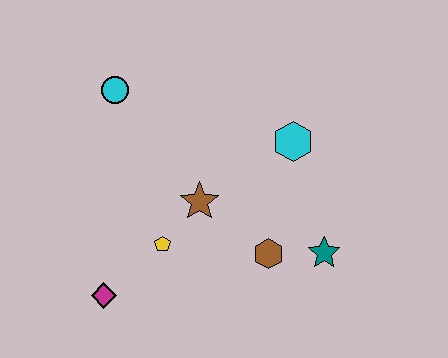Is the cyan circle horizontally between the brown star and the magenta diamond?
Yes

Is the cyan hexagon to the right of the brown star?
Yes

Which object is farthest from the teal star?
The cyan circle is farthest from the teal star.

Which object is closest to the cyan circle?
The brown star is closest to the cyan circle.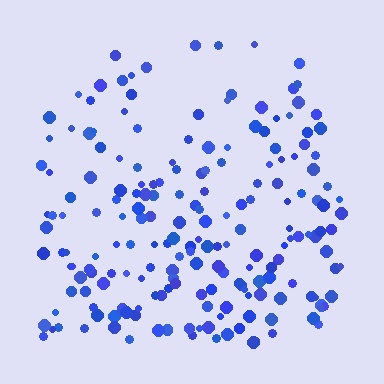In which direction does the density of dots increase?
From top to bottom, with the bottom side densest.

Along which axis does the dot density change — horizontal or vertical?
Vertical.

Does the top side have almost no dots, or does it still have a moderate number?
Still a moderate number, just noticeably fewer than the bottom.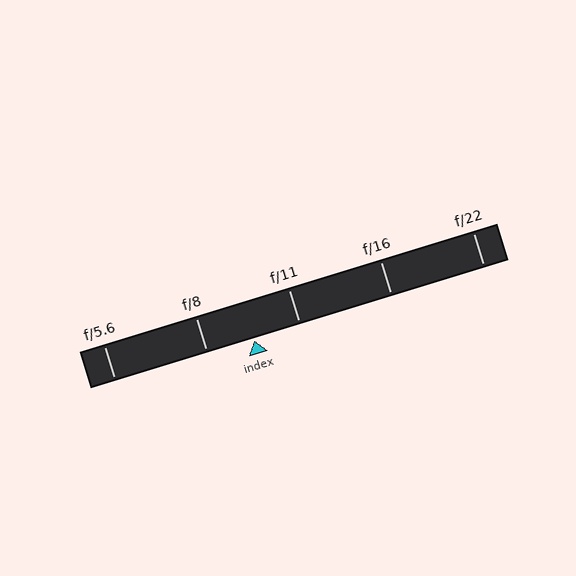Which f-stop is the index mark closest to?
The index mark is closest to f/11.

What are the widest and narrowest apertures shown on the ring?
The widest aperture shown is f/5.6 and the narrowest is f/22.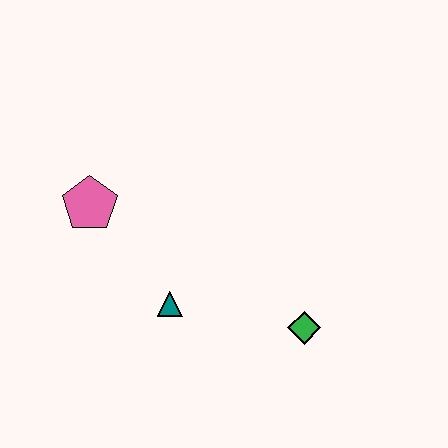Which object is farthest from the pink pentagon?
The green diamond is farthest from the pink pentagon.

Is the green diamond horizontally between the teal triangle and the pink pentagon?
No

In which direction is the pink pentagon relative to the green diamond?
The pink pentagon is to the left of the green diamond.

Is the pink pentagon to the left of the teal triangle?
Yes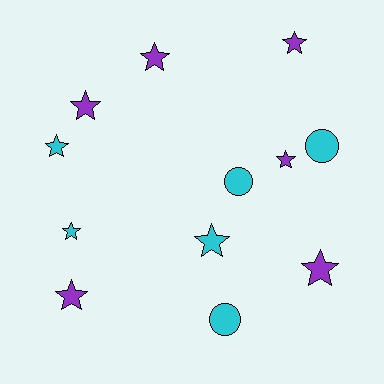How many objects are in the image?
There are 12 objects.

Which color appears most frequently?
Purple, with 6 objects.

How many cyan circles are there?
There are 3 cyan circles.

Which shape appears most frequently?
Star, with 9 objects.